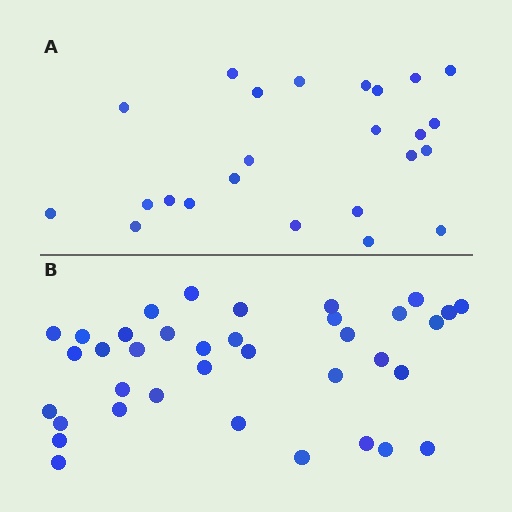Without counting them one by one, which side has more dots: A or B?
Region B (the bottom region) has more dots.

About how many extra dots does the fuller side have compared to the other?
Region B has approximately 15 more dots than region A.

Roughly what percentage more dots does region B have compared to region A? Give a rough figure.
About 55% more.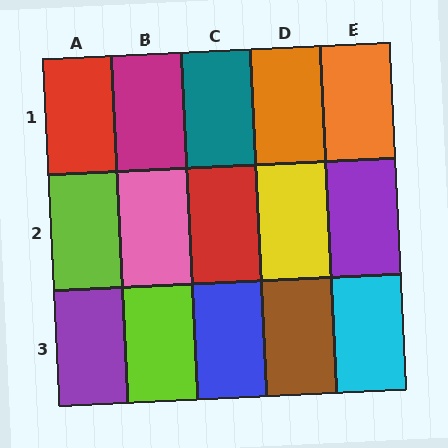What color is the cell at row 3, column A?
Purple.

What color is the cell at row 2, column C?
Red.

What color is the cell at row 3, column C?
Blue.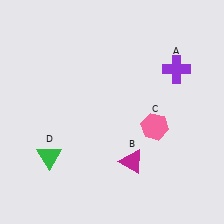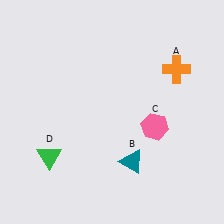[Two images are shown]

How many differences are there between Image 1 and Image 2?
There are 2 differences between the two images.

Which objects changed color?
A changed from purple to orange. B changed from magenta to teal.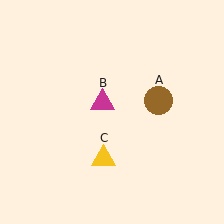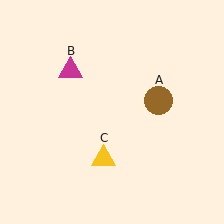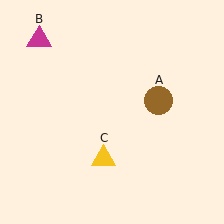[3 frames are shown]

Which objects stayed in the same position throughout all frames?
Brown circle (object A) and yellow triangle (object C) remained stationary.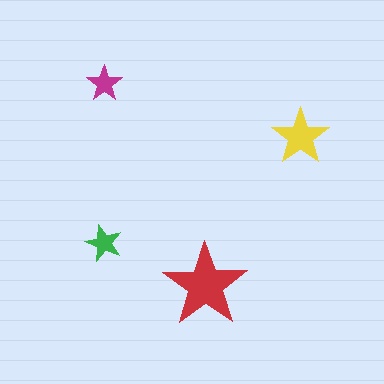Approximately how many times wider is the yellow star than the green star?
About 1.5 times wider.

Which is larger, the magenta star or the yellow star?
The yellow one.